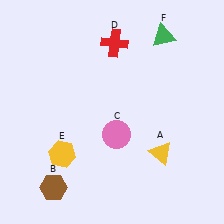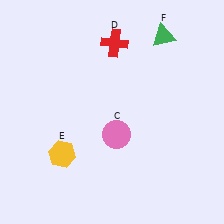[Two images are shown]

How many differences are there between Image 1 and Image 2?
There are 2 differences between the two images.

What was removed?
The yellow triangle (A), the brown hexagon (B) were removed in Image 2.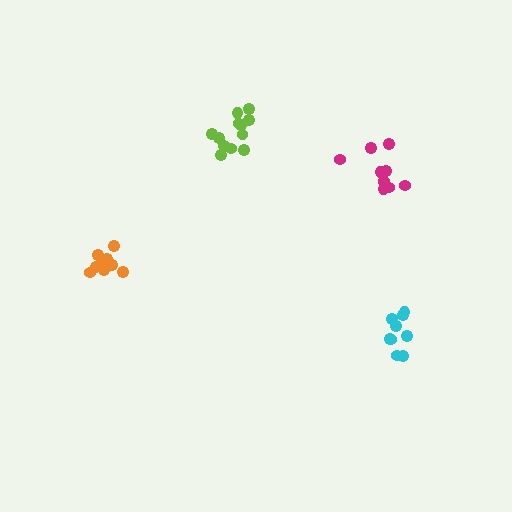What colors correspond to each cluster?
The clusters are colored: magenta, lime, orange, cyan.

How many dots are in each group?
Group 1: 9 dots, Group 2: 12 dots, Group 3: 9 dots, Group 4: 9 dots (39 total).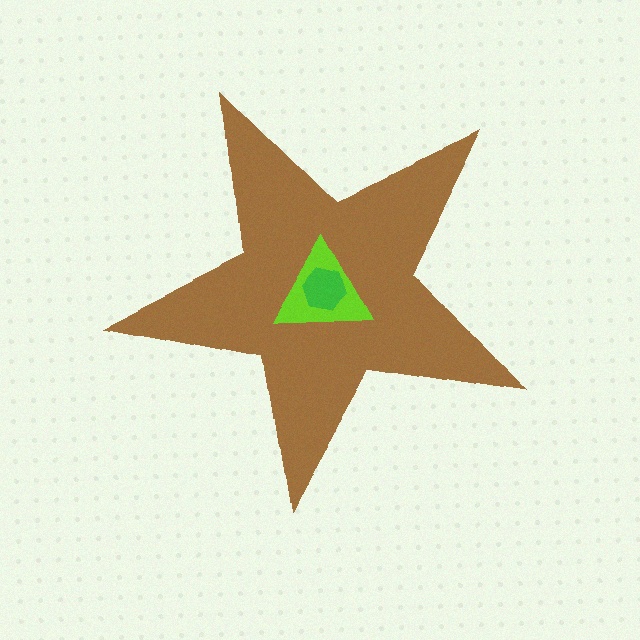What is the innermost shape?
The green hexagon.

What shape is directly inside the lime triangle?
The green hexagon.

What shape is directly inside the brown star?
The lime triangle.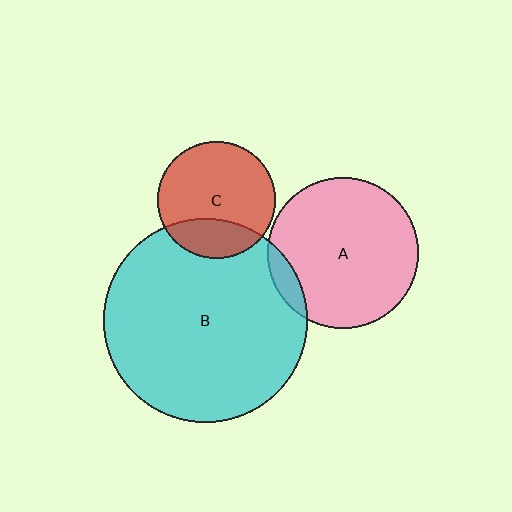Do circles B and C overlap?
Yes.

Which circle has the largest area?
Circle B (cyan).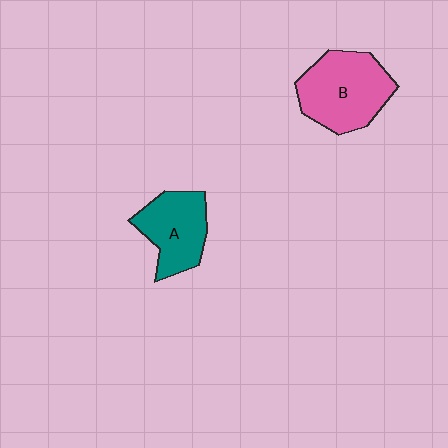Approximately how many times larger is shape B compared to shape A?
Approximately 1.3 times.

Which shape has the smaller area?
Shape A (teal).